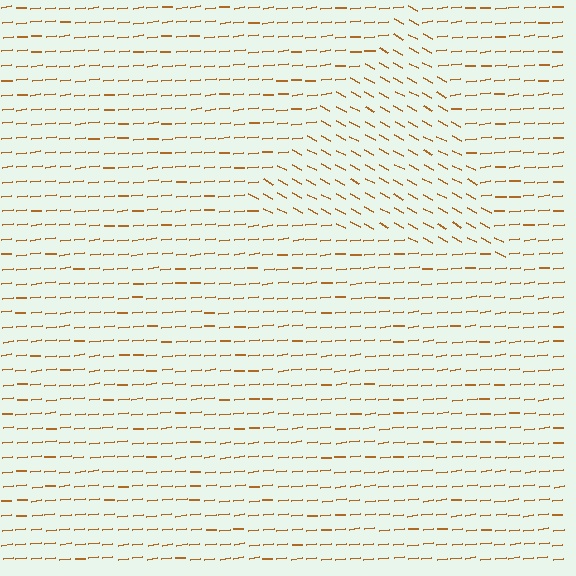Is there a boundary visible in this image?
Yes, there is a texture boundary formed by a change in line orientation.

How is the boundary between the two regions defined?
The boundary is defined purely by a change in line orientation (approximately 34 degrees difference). All lines are the same color and thickness.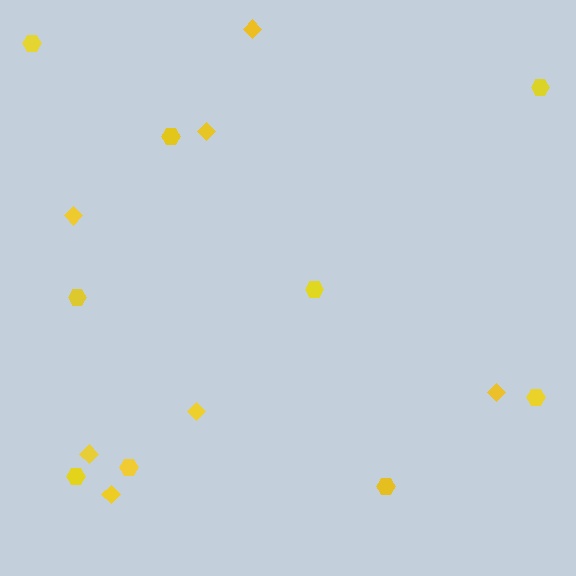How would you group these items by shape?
There are 2 groups: one group of diamonds (7) and one group of hexagons (9).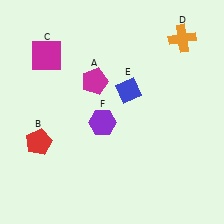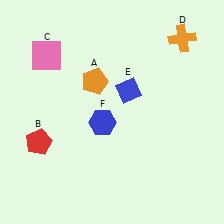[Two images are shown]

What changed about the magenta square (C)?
In Image 1, C is magenta. In Image 2, it changed to pink.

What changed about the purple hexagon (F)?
In Image 1, F is purple. In Image 2, it changed to blue.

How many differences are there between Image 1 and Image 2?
There are 3 differences between the two images.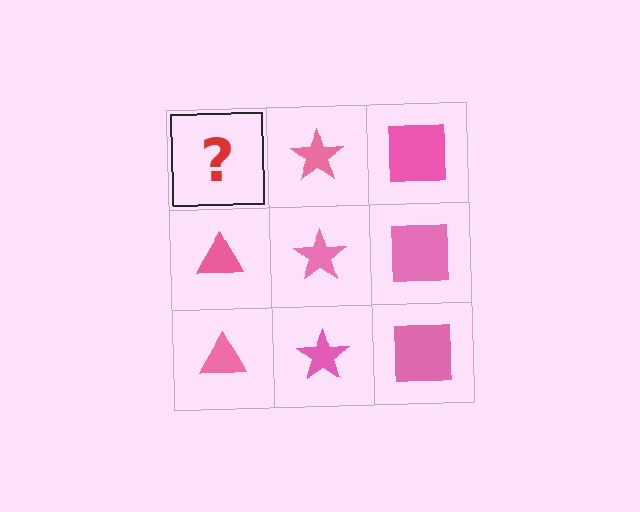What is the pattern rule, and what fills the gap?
The rule is that each column has a consistent shape. The gap should be filled with a pink triangle.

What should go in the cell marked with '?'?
The missing cell should contain a pink triangle.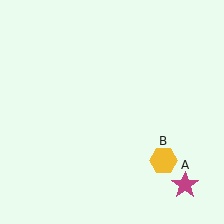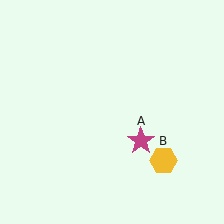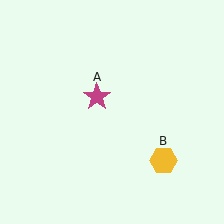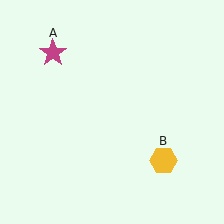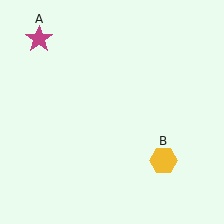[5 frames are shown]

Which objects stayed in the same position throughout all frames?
Yellow hexagon (object B) remained stationary.